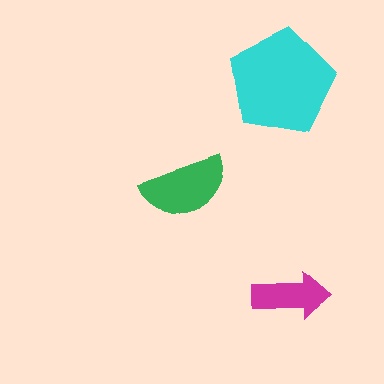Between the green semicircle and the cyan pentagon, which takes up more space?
The cyan pentagon.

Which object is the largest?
The cyan pentagon.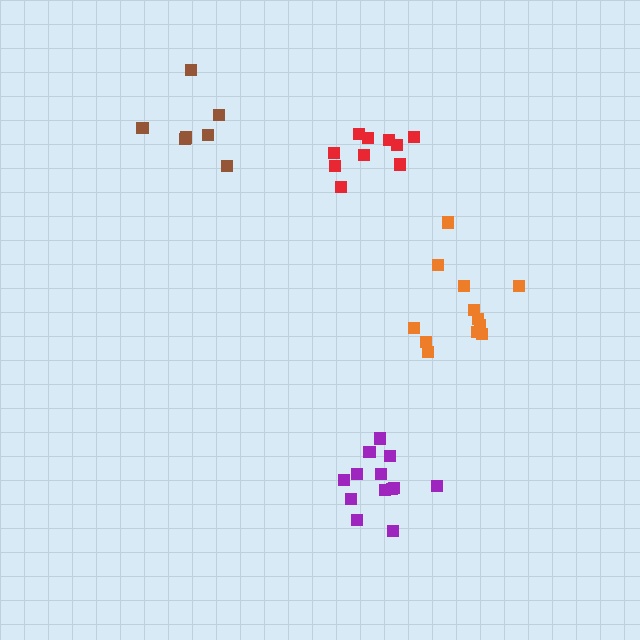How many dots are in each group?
Group 1: 10 dots, Group 2: 13 dots, Group 3: 12 dots, Group 4: 7 dots (42 total).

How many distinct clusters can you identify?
There are 4 distinct clusters.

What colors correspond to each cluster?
The clusters are colored: red, purple, orange, brown.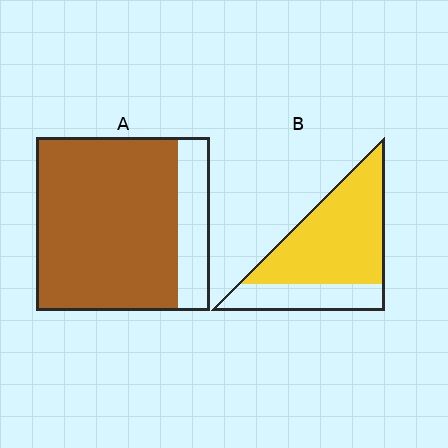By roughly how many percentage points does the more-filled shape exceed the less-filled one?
By roughly 10 percentage points (A over B).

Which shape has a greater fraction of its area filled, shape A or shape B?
Shape A.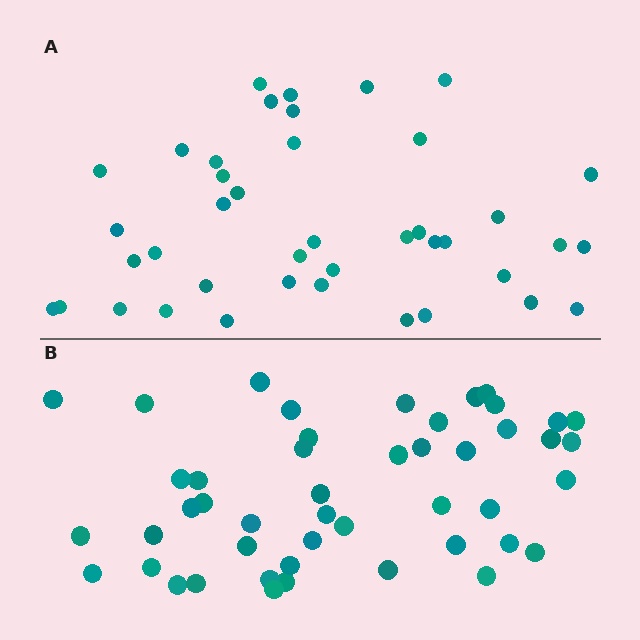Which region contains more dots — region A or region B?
Region B (the bottom region) has more dots.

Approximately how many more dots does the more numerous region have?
Region B has about 6 more dots than region A.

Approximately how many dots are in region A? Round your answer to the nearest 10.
About 40 dots. (The exact count is 41, which rounds to 40.)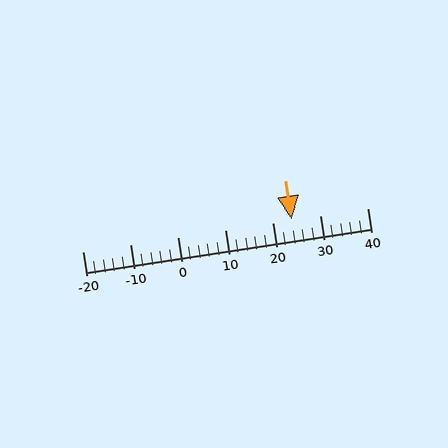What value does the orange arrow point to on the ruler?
The orange arrow points to approximately 24.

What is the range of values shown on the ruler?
The ruler shows values from -20 to 40.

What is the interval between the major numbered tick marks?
The major tick marks are spaced 10 units apart.